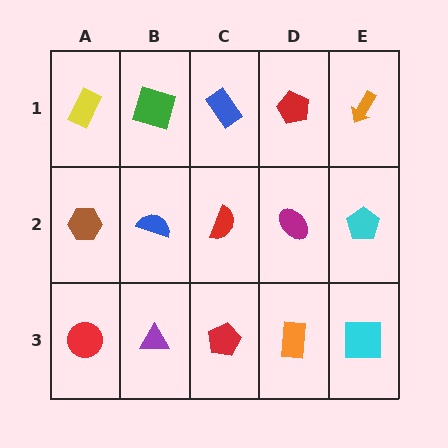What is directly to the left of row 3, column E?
An orange rectangle.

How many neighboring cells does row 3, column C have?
3.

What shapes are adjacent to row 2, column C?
A blue rectangle (row 1, column C), a red pentagon (row 3, column C), a blue semicircle (row 2, column B), a magenta ellipse (row 2, column D).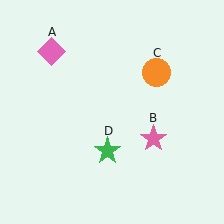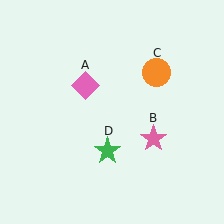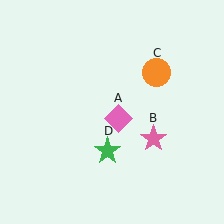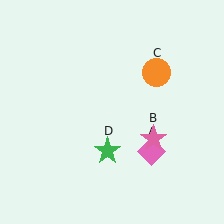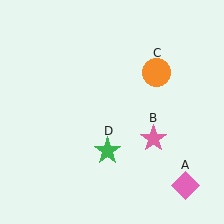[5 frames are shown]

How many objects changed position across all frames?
1 object changed position: pink diamond (object A).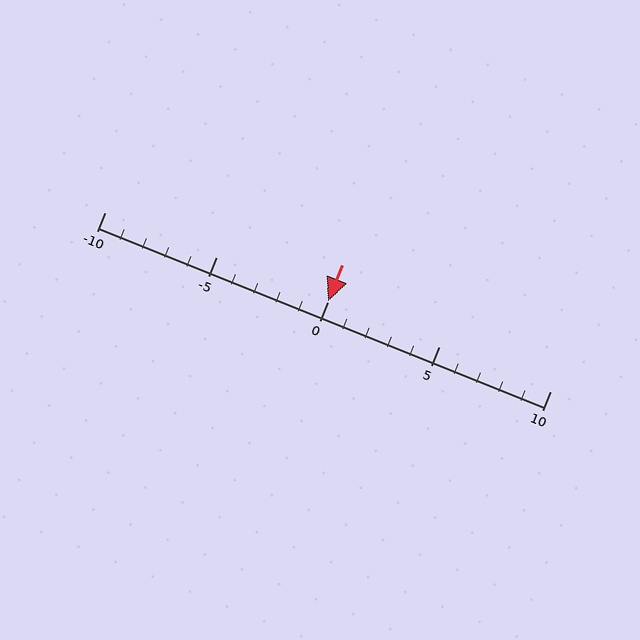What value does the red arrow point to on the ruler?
The red arrow points to approximately 0.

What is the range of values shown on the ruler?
The ruler shows values from -10 to 10.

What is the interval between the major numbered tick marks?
The major tick marks are spaced 5 units apart.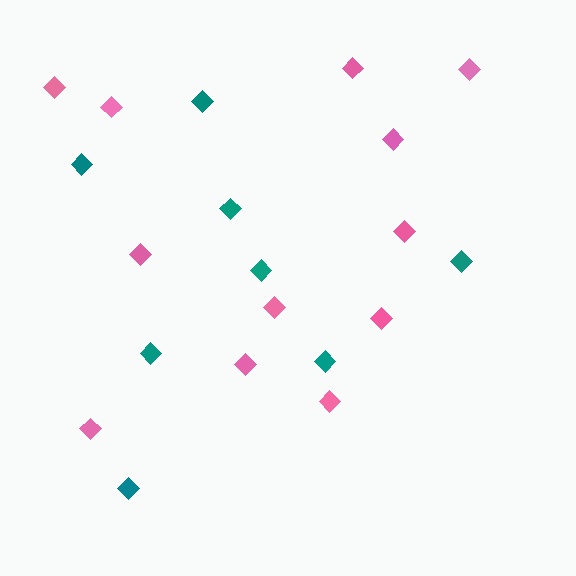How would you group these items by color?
There are 2 groups: one group of teal diamonds (8) and one group of pink diamonds (12).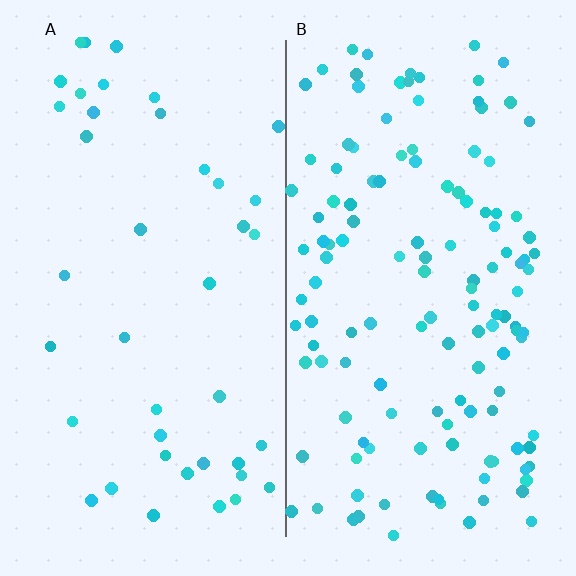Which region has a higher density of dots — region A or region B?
B (the right).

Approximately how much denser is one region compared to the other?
Approximately 3.2× — region B over region A.